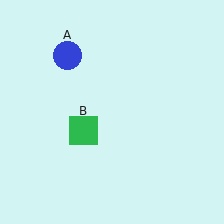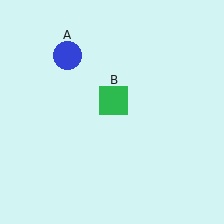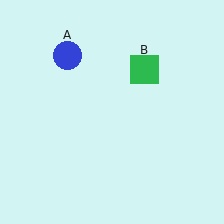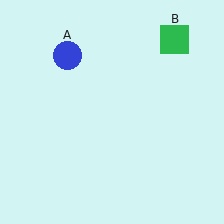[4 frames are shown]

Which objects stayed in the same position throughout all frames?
Blue circle (object A) remained stationary.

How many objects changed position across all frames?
1 object changed position: green square (object B).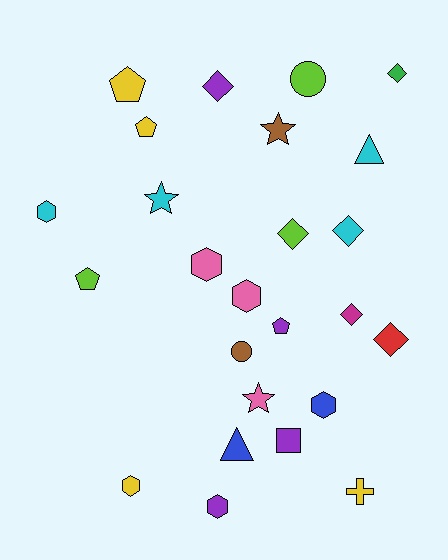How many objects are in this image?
There are 25 objects.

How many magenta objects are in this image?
There is 1 magenta object.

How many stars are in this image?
There are 3 stars.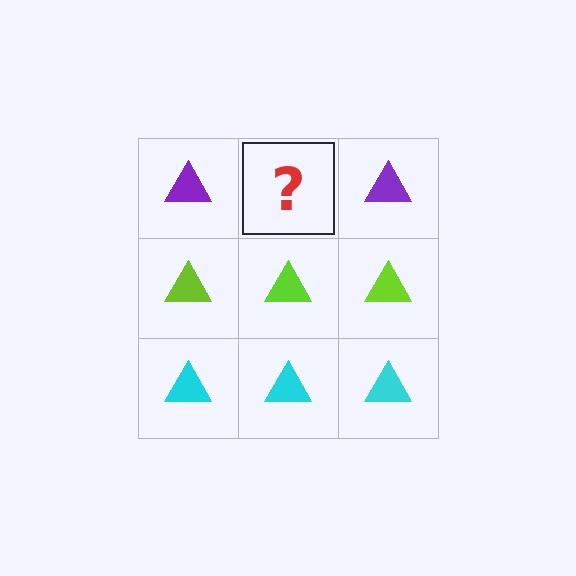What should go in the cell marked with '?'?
The missing cell should contain a purple triangle.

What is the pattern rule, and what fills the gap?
The rule is that each row has a consistent color. The gap should be filled with a purple triangle.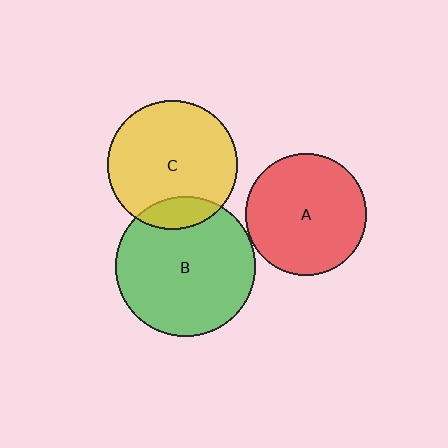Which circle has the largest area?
Circle B (green).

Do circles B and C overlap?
Yes.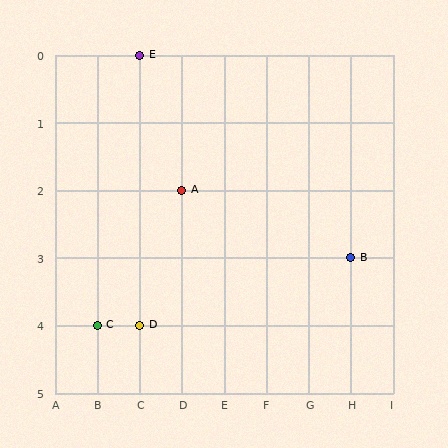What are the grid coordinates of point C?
Point C is at grid coordinates (B, 4).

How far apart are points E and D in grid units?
Points E and D are 4 rows apart.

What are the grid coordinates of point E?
Point E is at grid coordinates (C, 0).